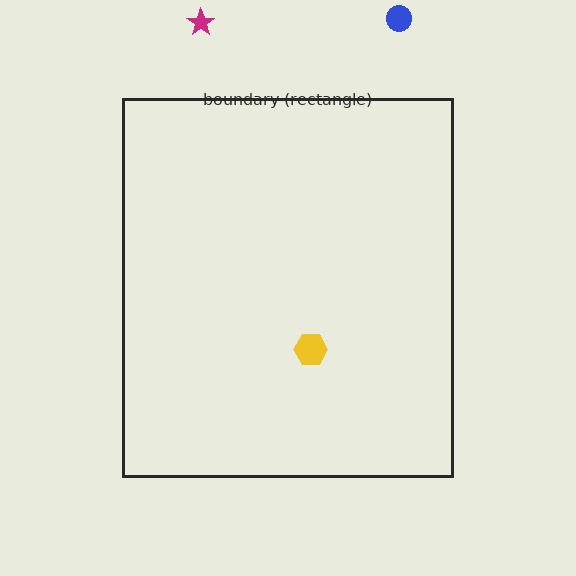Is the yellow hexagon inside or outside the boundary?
Inside.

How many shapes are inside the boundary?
1 inside, 2 outside.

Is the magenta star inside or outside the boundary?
Outside.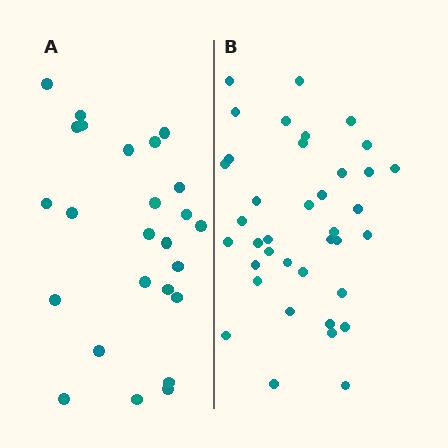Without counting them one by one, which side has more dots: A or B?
Region B (the right region) has more dots.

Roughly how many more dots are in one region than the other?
Region B has approximately 15 more dots than region A.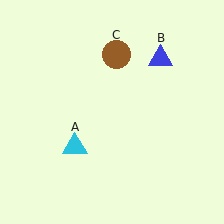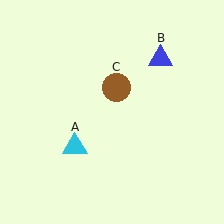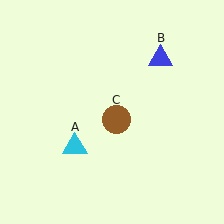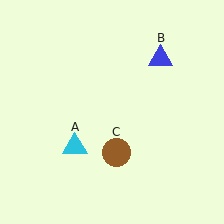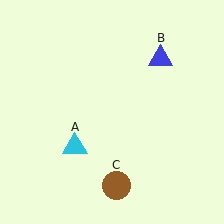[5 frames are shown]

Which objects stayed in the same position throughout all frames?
Cyan triangle (object A) and blue triangle (object B) remained stationary.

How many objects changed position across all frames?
1 object changed position: brown circle (object C).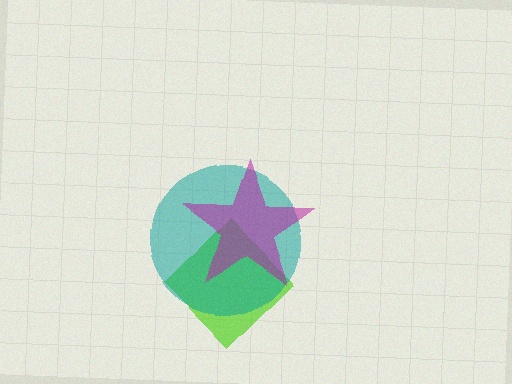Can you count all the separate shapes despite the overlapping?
Yes, there are 3 separate shapes.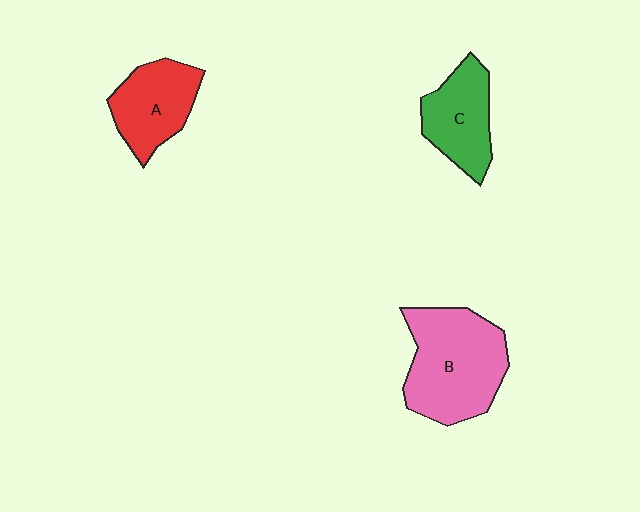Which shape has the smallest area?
Shape C (green).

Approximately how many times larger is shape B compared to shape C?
Approximately 1.6 times.